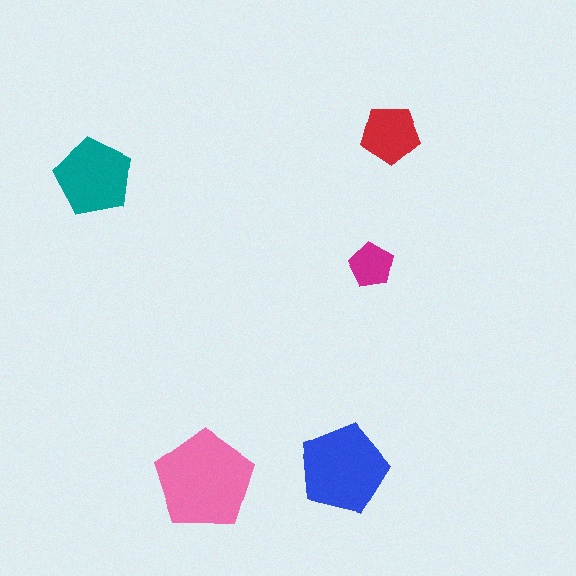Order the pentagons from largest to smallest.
the pink one, the blue one, the teal one, the red one, the magenta one.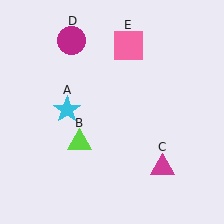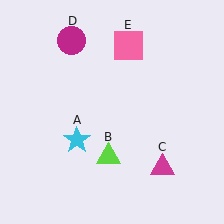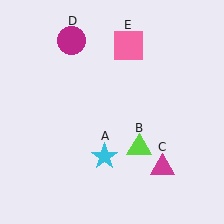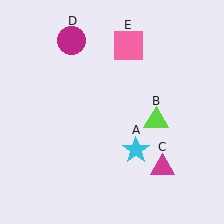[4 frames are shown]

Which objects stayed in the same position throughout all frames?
Magenta triangle (object C) and magenta circle (object D) and pink square (object E) remained stationary.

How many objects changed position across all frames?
2 objects changed position: cyan star (object A), lime triangle (object B).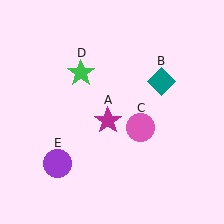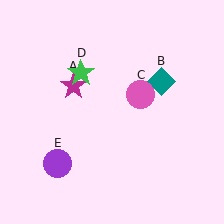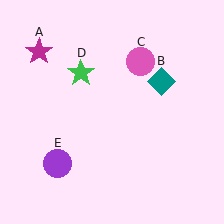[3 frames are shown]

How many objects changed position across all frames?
2 objects changed position: magenta star (object A), pink circle (object C).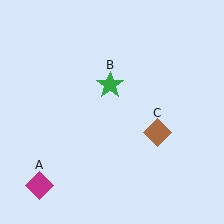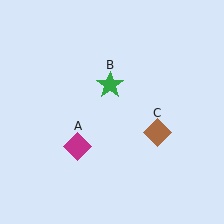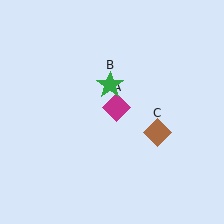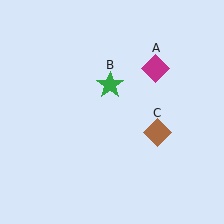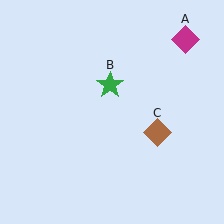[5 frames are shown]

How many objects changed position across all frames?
1 object changed position: magenta diamond (object A).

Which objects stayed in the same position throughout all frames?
Green star (object B) and brown diamond (object C) remained stationary.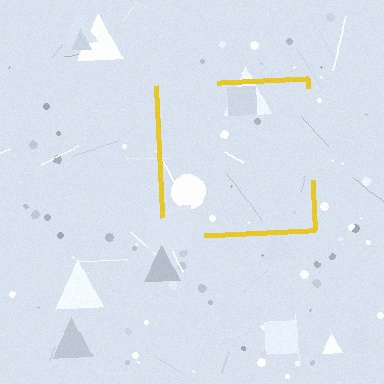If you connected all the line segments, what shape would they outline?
They would outline a square.